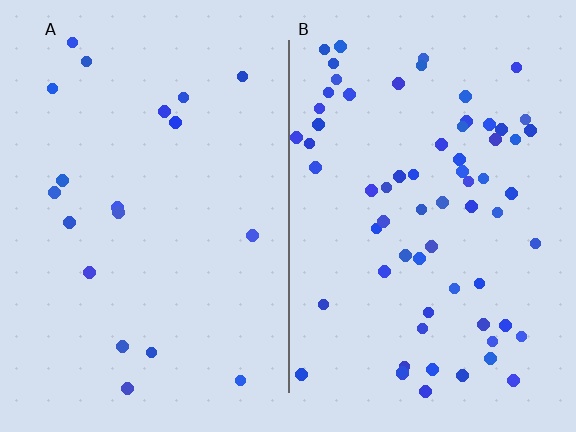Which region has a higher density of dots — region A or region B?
B (the right).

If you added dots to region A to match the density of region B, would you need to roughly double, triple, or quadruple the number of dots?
Approximately quadruple.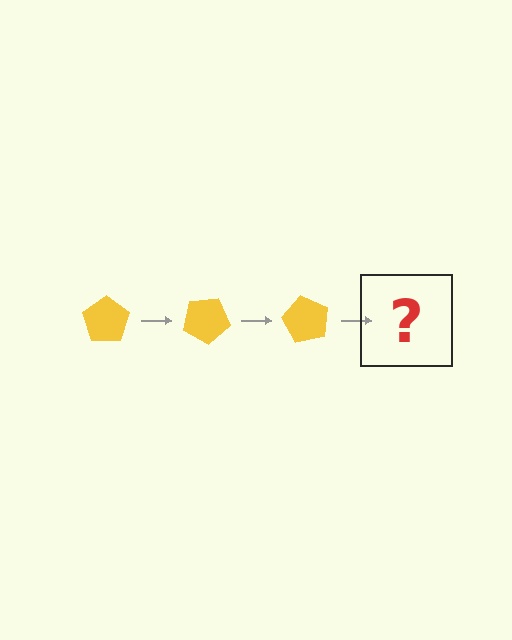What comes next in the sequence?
The next element should be a yellow pentagon rotated 90 degrees.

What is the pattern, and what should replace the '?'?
The pattern is that the pentagon rotates 30 degrees each step. The '?' should be a yellow pentagon rotated 90 degrees.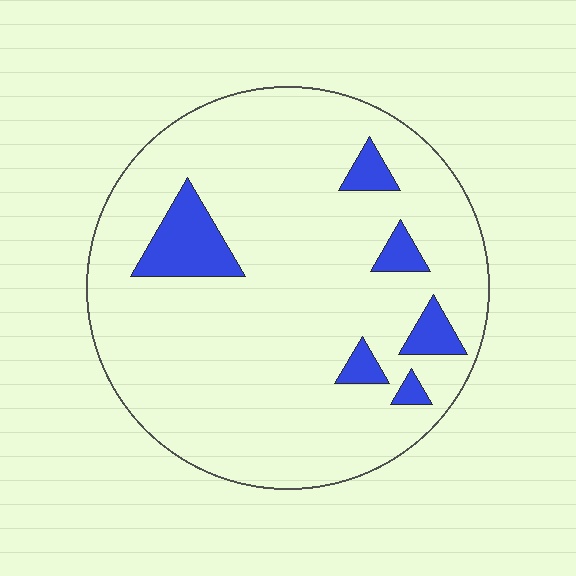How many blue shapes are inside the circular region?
6.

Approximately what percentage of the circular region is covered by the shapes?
Approximately 10%.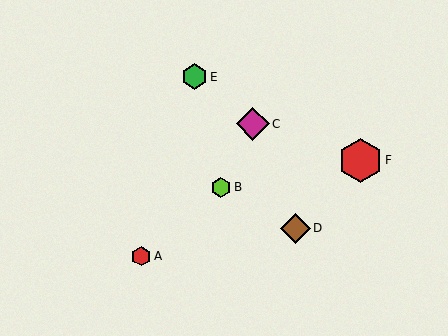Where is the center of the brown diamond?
The center of the brown diamond is at (295, 228).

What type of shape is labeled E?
Shape E is a green hexagon.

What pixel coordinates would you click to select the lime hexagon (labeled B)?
Click at (221, 187) to select the lime hexagon B.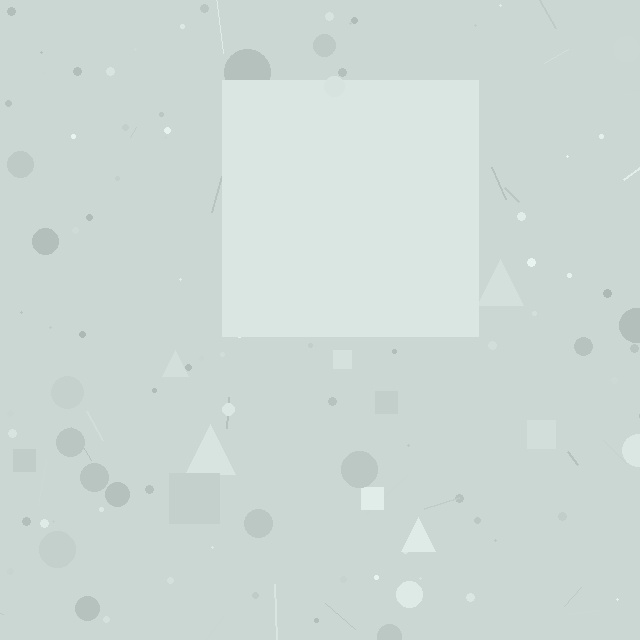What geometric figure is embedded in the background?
A square is embedded in the background.